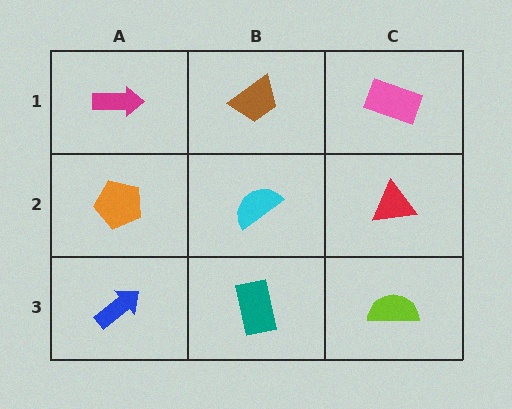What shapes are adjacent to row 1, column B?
A cyan semicircle (row 2, column B), a magenta arrow (row 1, column A), a pink rectangle (row 1, column C).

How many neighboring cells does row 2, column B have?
4.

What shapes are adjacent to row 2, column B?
A brown trapezoid (row 1, column B), a teal rectangle (row 3, column B), an orange pentagon (row 2, column A), a red triangle (row 2, column C).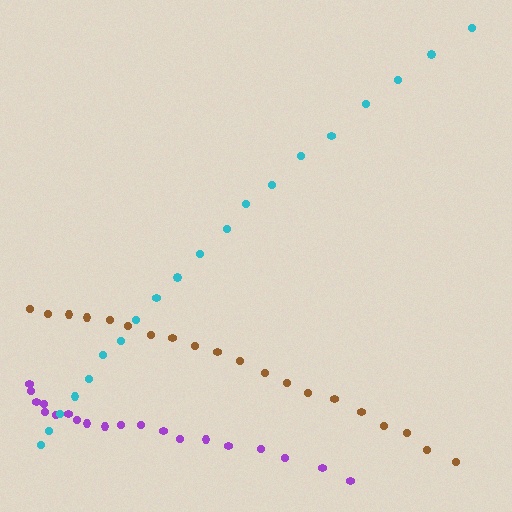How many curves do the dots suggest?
There are 3 distinct paths.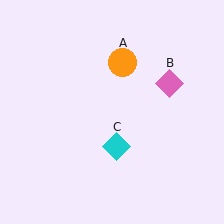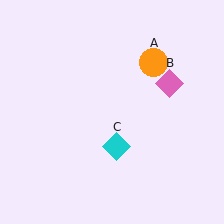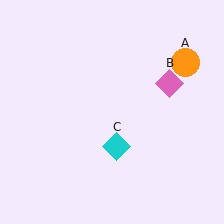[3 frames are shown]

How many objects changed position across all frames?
1 object changed position: orange circle (object A).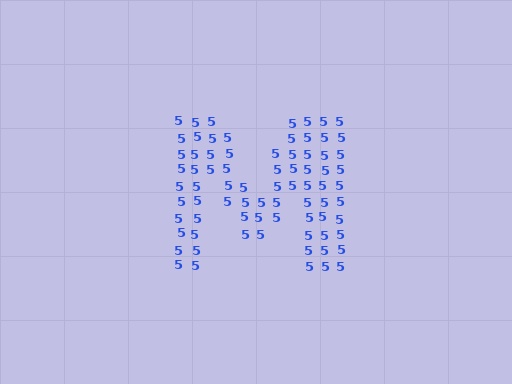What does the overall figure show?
The overall figure shows the letter M.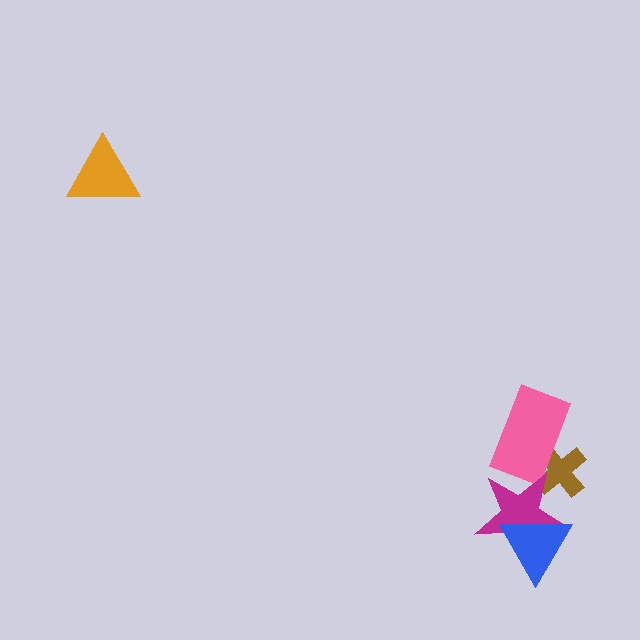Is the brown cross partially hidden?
Yes, it is partially covered by another shape.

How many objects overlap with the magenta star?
3 objects overlap with the magenta star.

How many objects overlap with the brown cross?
2 objects overlap with the brown cross.